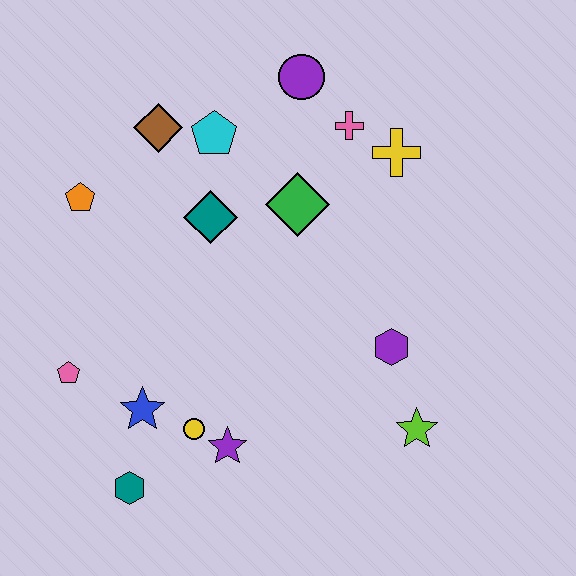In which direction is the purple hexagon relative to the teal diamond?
The purple hexagon is to the right of the teal diamond.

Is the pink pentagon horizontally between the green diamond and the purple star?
No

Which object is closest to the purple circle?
The pink cross is closest to the purple circle.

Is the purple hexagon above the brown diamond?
No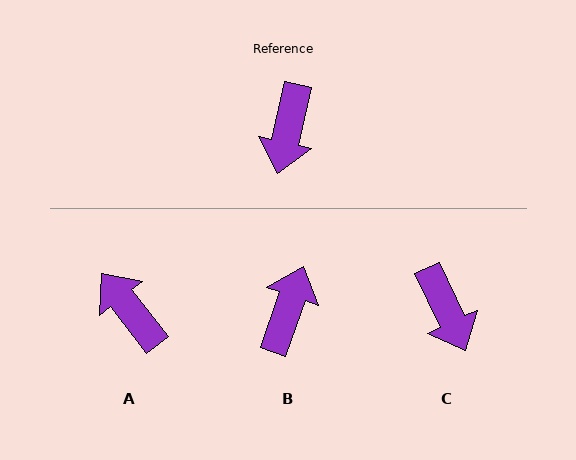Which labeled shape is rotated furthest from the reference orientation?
B, about 174 degrees away.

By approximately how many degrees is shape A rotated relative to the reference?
Approximately 129 degrees clockwise.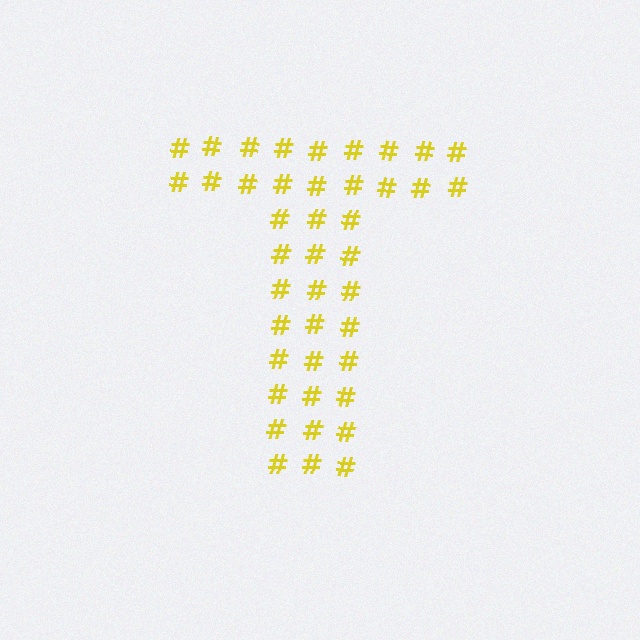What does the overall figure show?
The overall figure shows the letter T.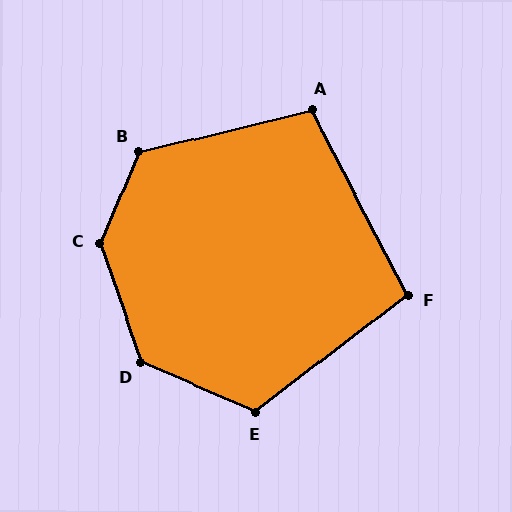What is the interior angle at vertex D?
Approximately 133 degrees (obtuse).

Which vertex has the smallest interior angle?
F, at approximately 100 degrees.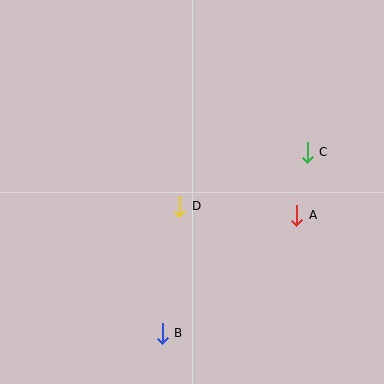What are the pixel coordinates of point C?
Point C is at (307, 152).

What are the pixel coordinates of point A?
Point A is at (297, 215).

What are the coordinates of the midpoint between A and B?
The midpoint between A and B is at (229, 274).